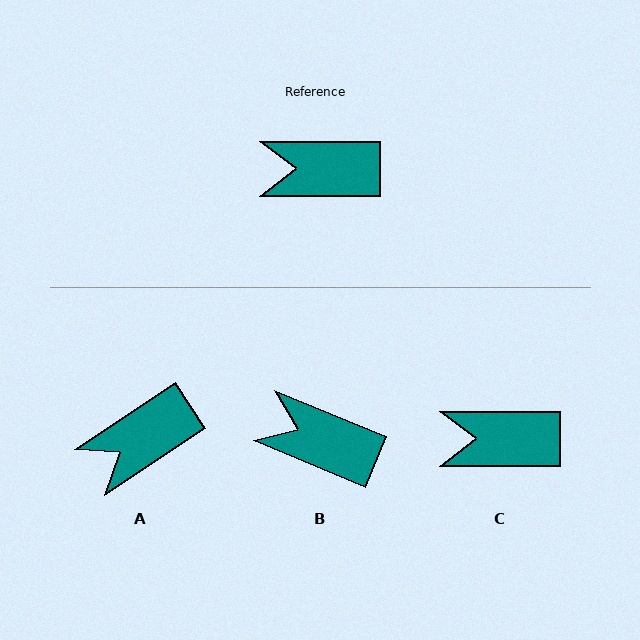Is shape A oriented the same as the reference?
No, it is off by about 33 degrees.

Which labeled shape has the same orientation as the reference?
C.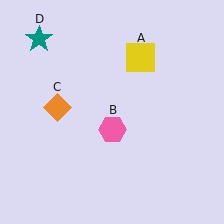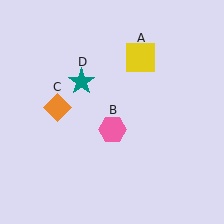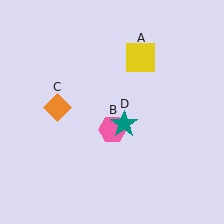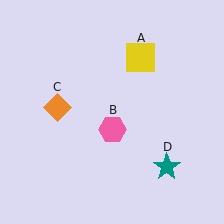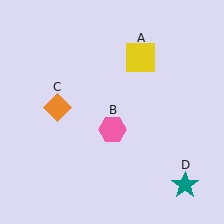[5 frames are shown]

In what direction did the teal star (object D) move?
The teal star (object D) moved down and to the right.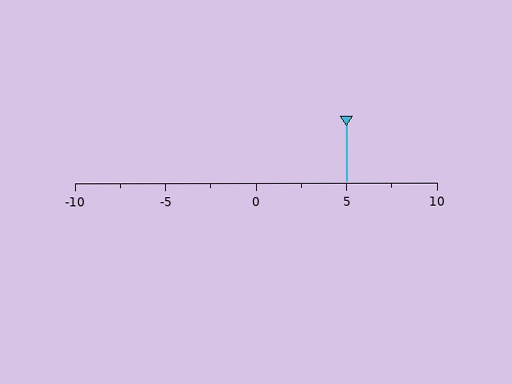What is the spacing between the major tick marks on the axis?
The major ticks are spaced 5 apart.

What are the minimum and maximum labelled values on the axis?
The axis runs from -10 to 10.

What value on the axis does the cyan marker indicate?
The marker indicates approximately 5.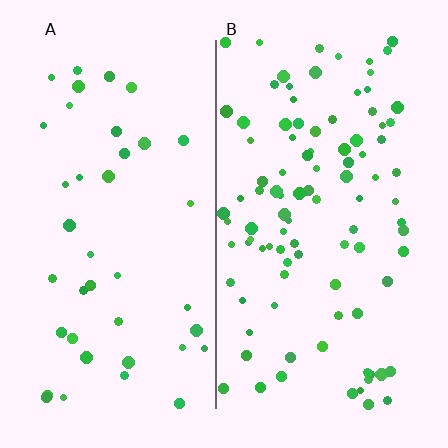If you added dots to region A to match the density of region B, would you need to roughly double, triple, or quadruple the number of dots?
Approximately double.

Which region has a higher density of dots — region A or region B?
B (the right).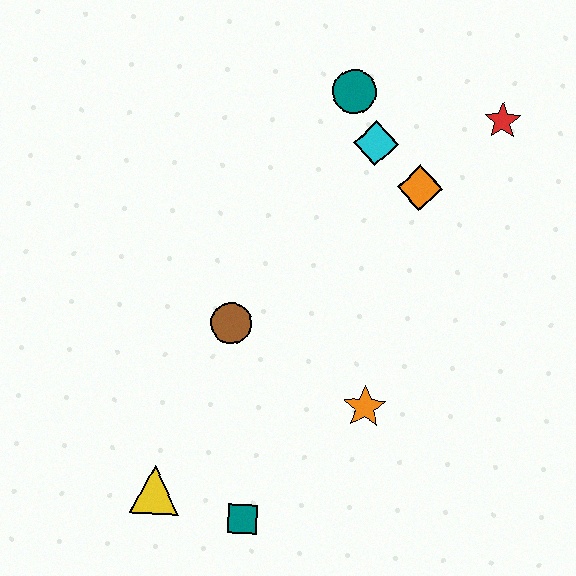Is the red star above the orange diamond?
Yes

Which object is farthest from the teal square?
The red star is farthest from the teal square.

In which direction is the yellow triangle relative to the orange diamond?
The yellow triangle is below the orange diamond.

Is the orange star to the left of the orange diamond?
Yes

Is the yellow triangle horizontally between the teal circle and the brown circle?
No